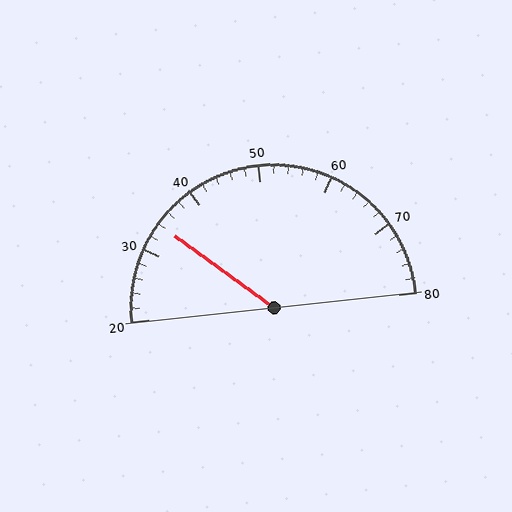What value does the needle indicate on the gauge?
The needle indicates approximately 34.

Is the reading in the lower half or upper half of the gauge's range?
The reading is in the lower half of the range (20 to 80).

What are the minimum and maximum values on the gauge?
The gauge ranges from 20 to 80.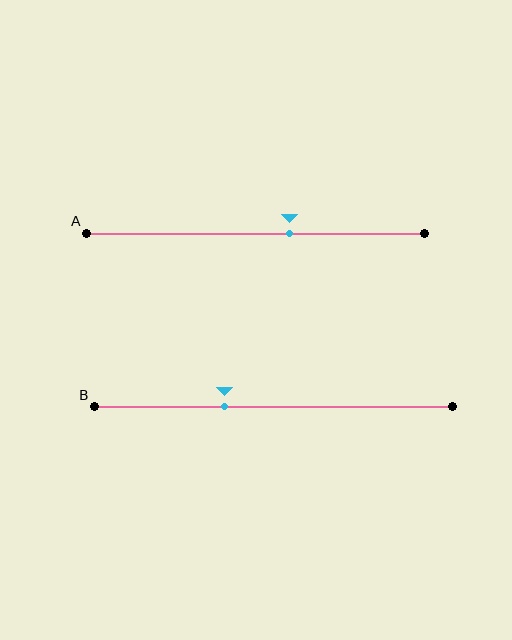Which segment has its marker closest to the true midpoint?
Segment A has its marker closest to the true midpoint.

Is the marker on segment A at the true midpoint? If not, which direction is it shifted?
No, the marker on segment A is shifted to the right by about 10% of the segment length.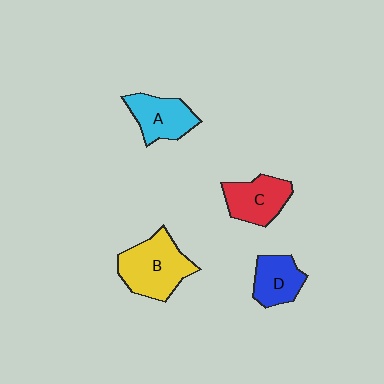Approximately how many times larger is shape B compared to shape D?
Approximately 1.6 times.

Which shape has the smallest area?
Shape D (blue).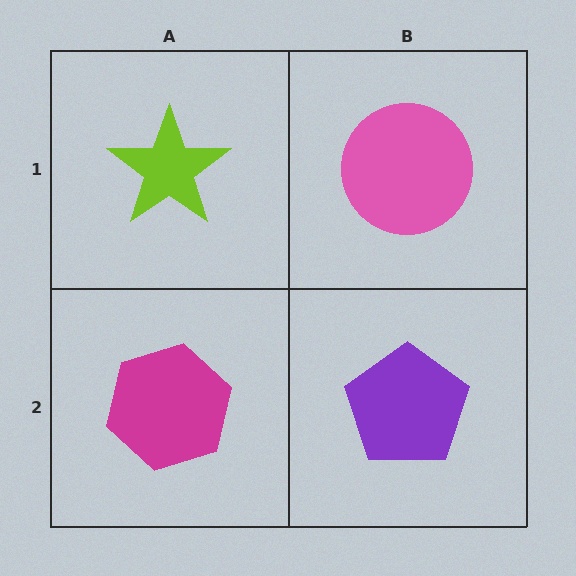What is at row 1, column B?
A pink circle.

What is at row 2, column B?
A purple pentagon.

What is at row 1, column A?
A lime star.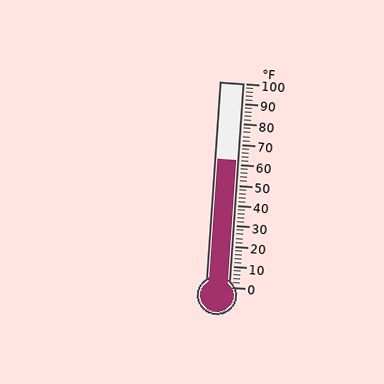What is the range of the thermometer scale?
The thermometer scale ranges from 0°F to 100°F.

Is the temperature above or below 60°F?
The temperature is above 60°F.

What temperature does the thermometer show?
The thermometer shows approximately 62°F.